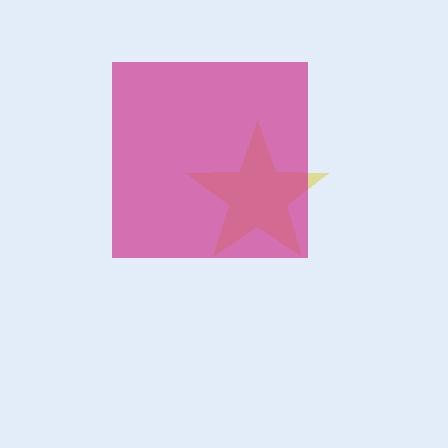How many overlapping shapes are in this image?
There are 2 overlapping shapes in the image.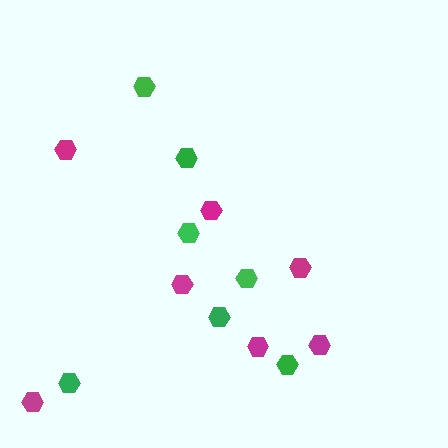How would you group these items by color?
There are 2 groups: one group of magenta hexagons (7) and one group of green hexagons (7).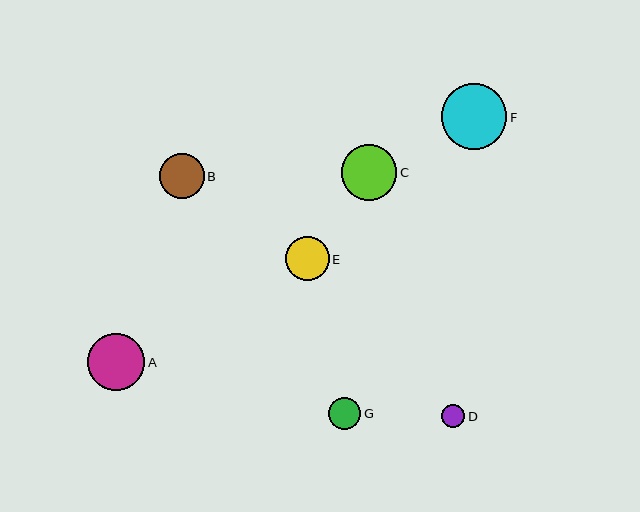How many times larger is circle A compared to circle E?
Circle A is approximately 1.3 times the size of circle E.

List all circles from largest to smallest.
From largest to smallest: F, A, C, B, E, G, D.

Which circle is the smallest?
Circle D is the smallest with a size of approximately 24 pixels.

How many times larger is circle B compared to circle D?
Circle B is approximately 1.9 times the size of circle D.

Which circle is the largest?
Circle F is the largest with a size of approximately 66 pixels.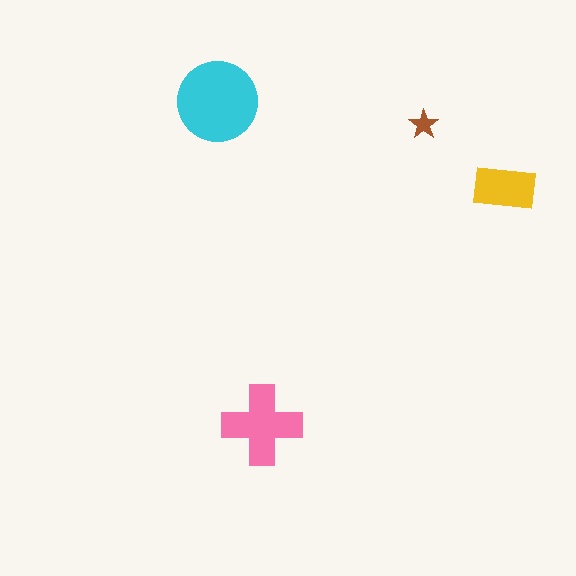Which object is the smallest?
The brown star.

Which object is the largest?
The cyan circle.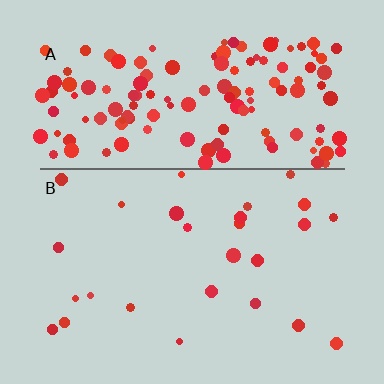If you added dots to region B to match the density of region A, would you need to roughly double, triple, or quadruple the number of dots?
Approximately quadruple.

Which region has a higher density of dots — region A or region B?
A (the top).